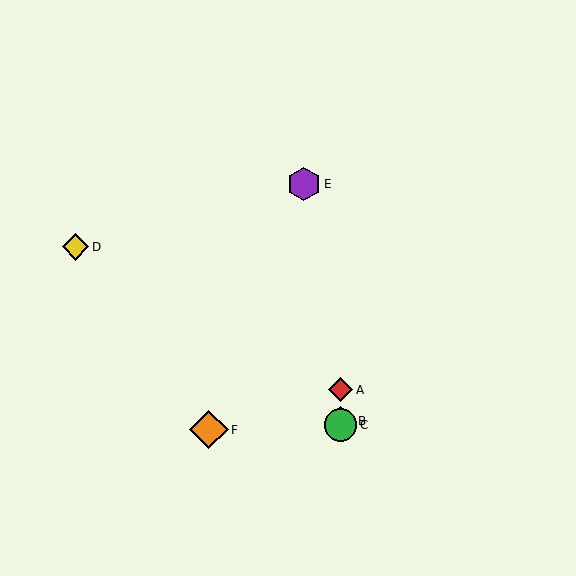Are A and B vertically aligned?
Yes, both are at x≈340.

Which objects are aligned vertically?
Objects A, B, C are aligned vertically.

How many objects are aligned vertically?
3 objects (A, B, C) are aligned vertically.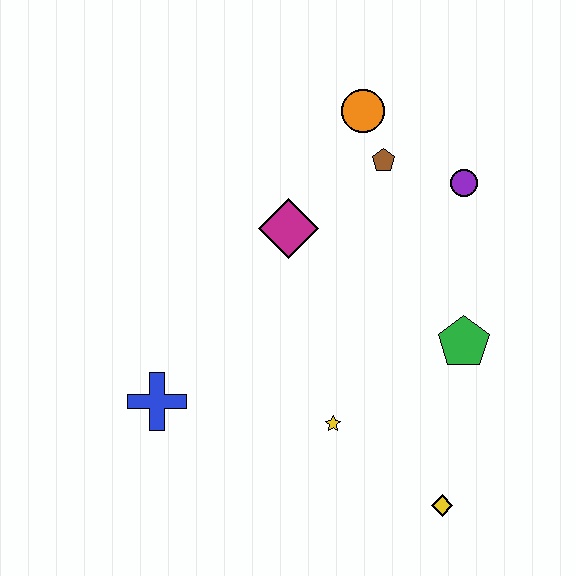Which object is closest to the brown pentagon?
The orange circle is closest to the brown pentagon.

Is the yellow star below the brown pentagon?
Yes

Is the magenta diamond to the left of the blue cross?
No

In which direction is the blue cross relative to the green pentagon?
The blue cross is to the left of the green pentagon.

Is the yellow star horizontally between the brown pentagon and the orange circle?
No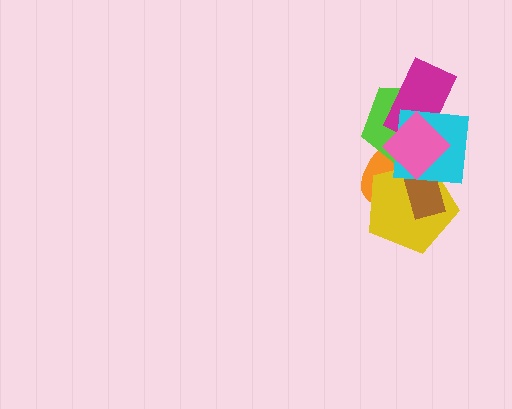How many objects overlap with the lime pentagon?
5 objects overlap with the lime pentagon.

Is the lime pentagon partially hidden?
Yes, it is partially covered by another shape.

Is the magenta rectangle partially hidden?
Yes, it is partially covered by another shape.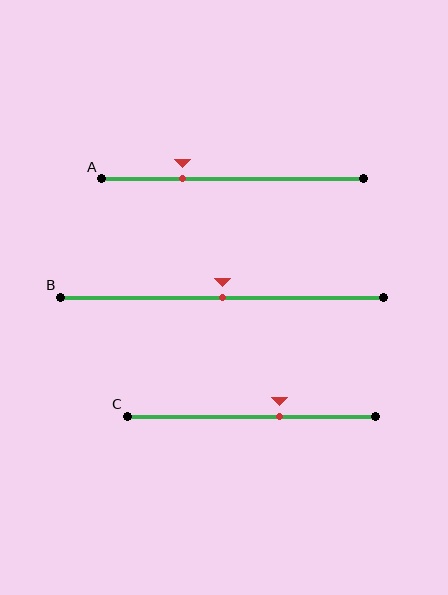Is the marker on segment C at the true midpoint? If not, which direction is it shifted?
No, the marker on segment C is shifted to the right by about 12% of the segment length.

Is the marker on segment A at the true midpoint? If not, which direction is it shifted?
No, the marker on segment A is shifted to the left by about 19% of the segment length.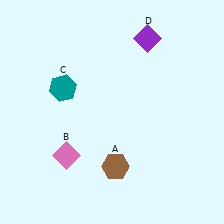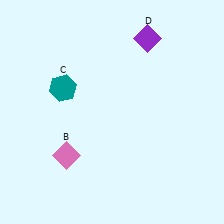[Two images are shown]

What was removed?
The brown hexagon (A) was removed in Image 2.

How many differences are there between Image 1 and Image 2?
There is 1 difference between the two images.